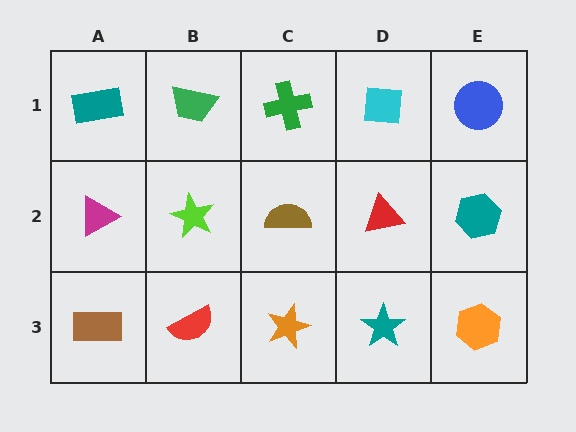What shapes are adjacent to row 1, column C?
A brown semicircle (row 2, column C), a green trapezoid (row 1, column B), a cyan square (row 1, column D).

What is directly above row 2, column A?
A teal rectangle.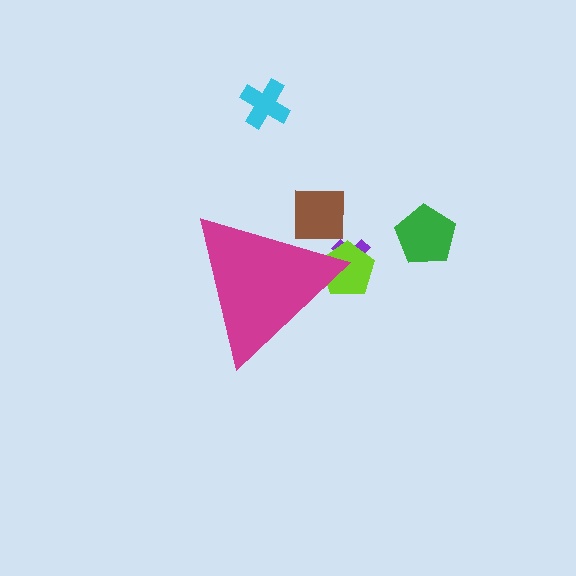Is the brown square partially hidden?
Yes, the brown square is partially hidden behind the magenta triangle.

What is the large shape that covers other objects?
A magenta triangle.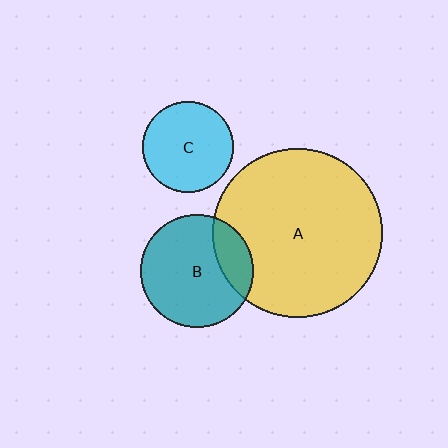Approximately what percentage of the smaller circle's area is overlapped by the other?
Approximately 20%.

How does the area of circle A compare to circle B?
Approximately 2.3 times.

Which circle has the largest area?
Circle A (yellow).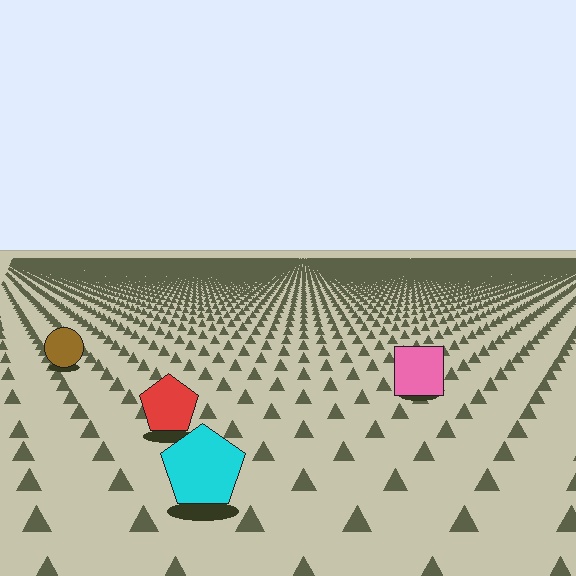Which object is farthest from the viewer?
The brown circle is farthest from the viewer. It appears smaller and the ground texture around it is denser.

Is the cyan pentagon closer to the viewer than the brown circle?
Yes. The cyan pentagon is closer — you can tell from the texture gradient: the ground texture is coarser near it.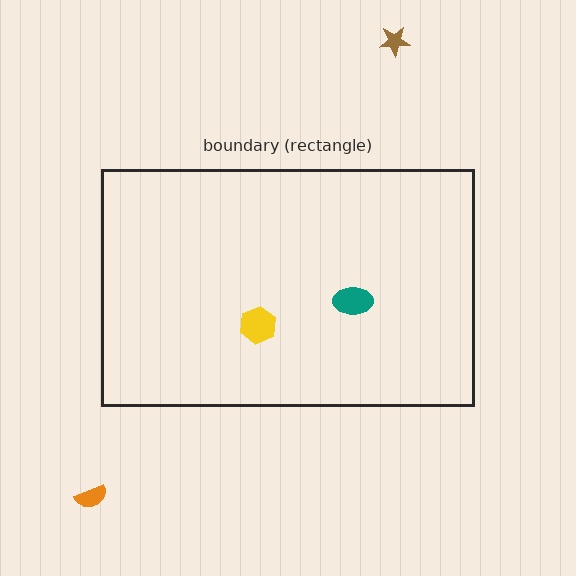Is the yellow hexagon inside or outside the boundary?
Inside.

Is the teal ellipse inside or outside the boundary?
Inside.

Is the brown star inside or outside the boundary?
Outside.